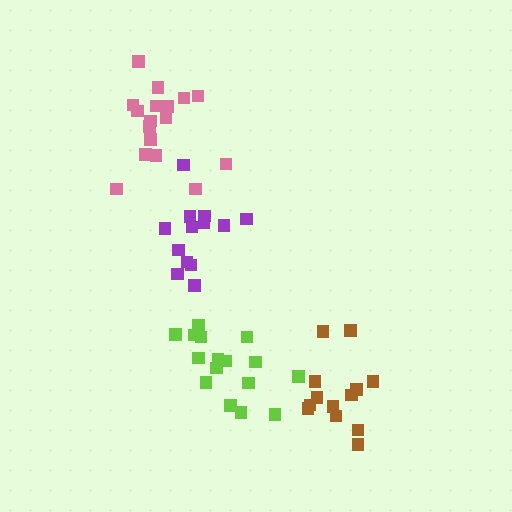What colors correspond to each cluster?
The clusters are colored: brown, purple, lime, pink.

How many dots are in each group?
Group 1: 13 dots, Group 2: 13 dots, Group 3: 16 dots, Group 4: 17 dots (59 total).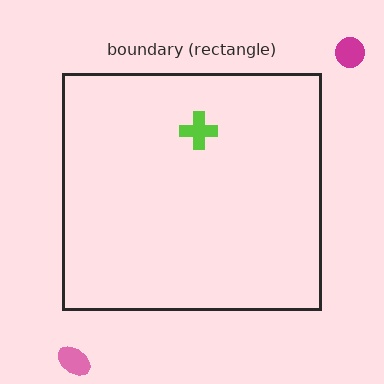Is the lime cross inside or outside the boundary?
Inside.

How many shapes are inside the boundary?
1 inside, 2 outside.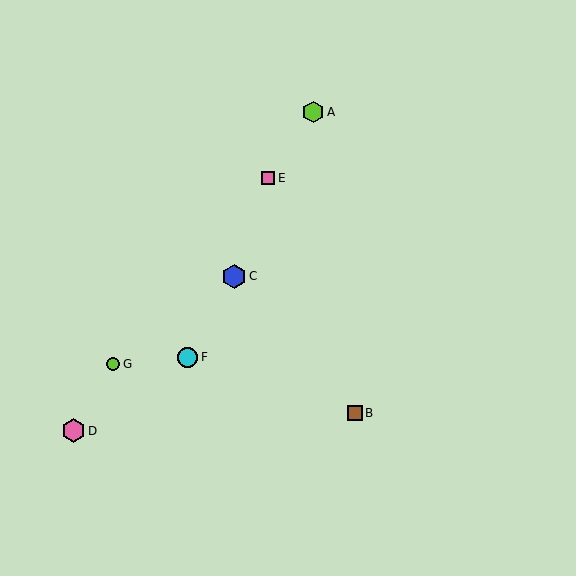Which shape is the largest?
The blue hexagon (labeled C) is the largest.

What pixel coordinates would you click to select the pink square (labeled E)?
Click at (268, 178) to select the pink square E.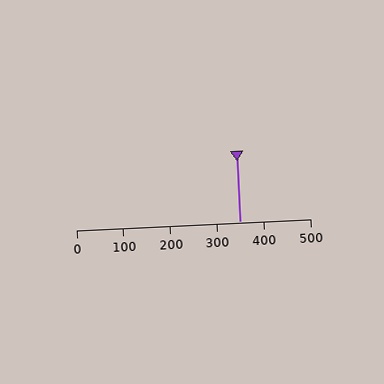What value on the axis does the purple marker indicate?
The marker indicates approximately 350.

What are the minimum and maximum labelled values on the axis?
The axis runs from 0 to 500.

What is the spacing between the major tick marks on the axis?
The major ticks are spaced 100 apart.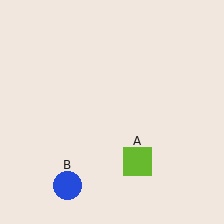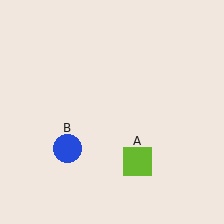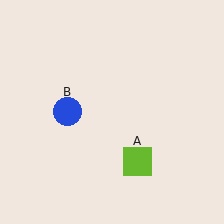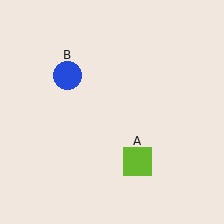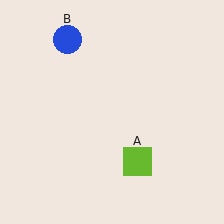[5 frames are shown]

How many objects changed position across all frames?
1 object changed position: blue circle (object B).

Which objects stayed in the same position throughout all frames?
Lime square (object A) remained stationary.